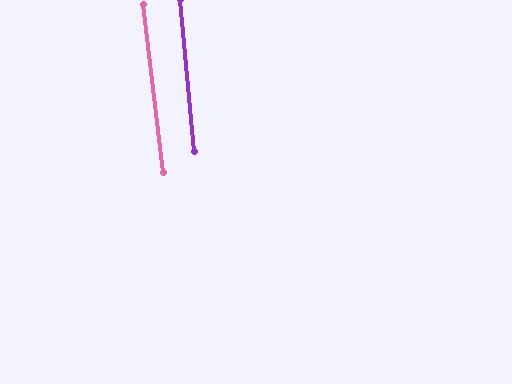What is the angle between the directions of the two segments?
Approximately 2 degrees.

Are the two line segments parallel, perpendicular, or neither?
Parallel — their directions differ by only 1.7°.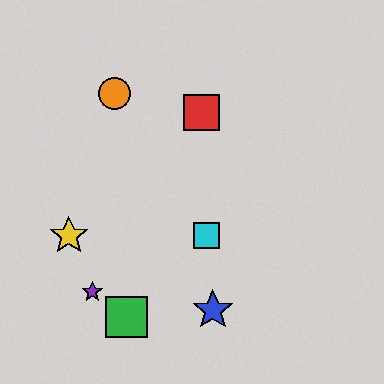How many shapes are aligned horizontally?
2 shapes (the yellow star, the cyan square) are aligned horizontally.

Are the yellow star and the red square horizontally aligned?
No, the yellow star is at y≈236 and the red square is at y≈113.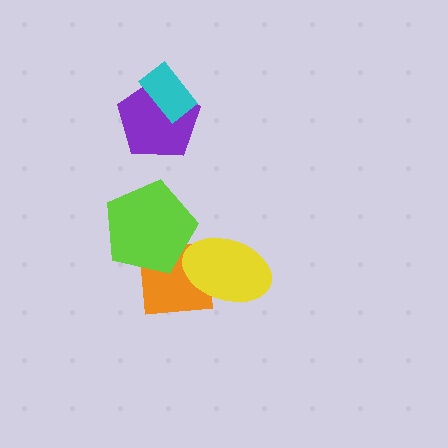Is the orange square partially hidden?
Yes, it is partially covered by another shape.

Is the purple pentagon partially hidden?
Yes, it is partially covered by another shape.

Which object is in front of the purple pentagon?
The cyan rectangle is in front of the purple pentagon.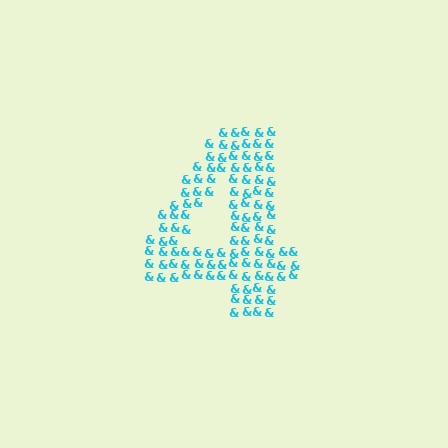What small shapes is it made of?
It is made of small ampersands.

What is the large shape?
The large shape is the digit 4.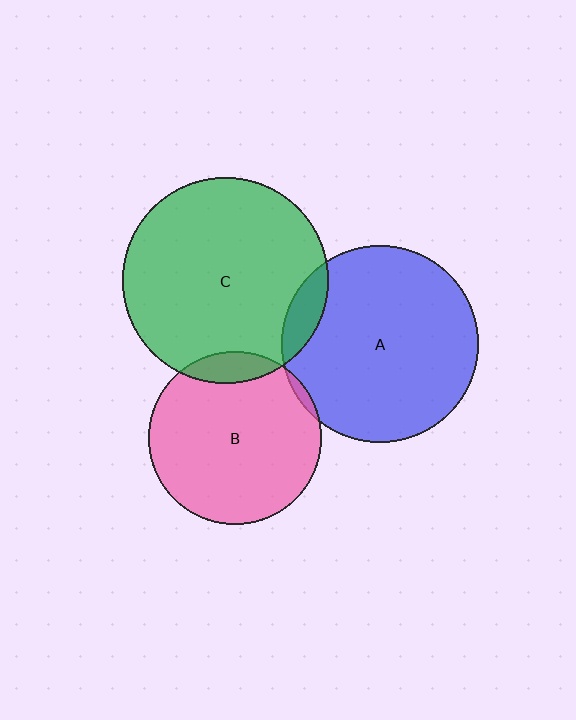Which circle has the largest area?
Circle C (green).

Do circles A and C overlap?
Yes.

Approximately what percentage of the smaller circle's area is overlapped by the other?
Approximately 10%.